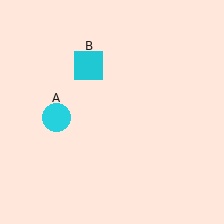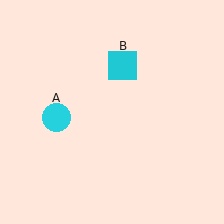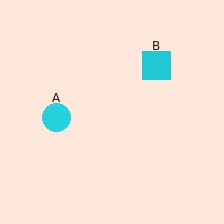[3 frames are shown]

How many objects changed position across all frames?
1 object changed position: cyan square (object B).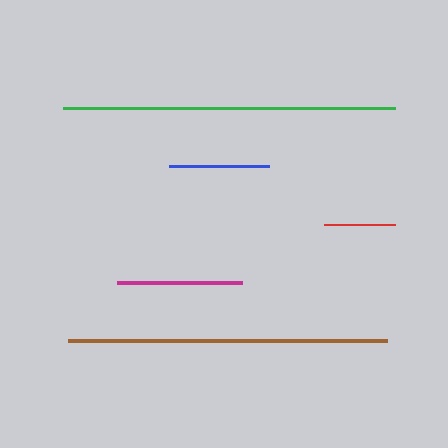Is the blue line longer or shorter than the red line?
The blue line is longer than the red line.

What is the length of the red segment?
The red segment is approximately 71 pixels long.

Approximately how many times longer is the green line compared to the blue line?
The green line is approximately 3.3 times the length of the blue line.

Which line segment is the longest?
The green line is the longest at approximately 332 pixels.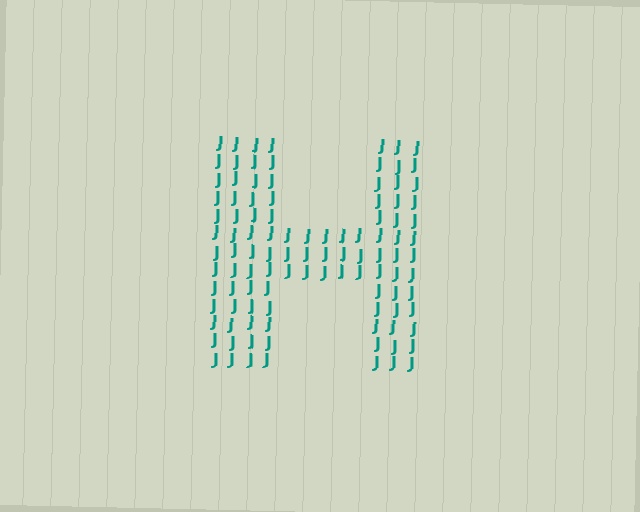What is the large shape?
The large shape is the letter H.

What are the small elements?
The small elements are letter J's.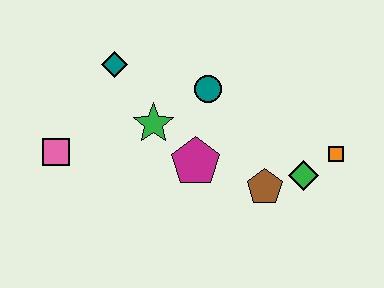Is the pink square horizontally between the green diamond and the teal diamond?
No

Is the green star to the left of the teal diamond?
No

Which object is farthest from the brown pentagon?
The pink square is farthest from the brown pentagon.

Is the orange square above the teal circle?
No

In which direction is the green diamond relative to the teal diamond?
The green diamond is to the right of the teal diamond.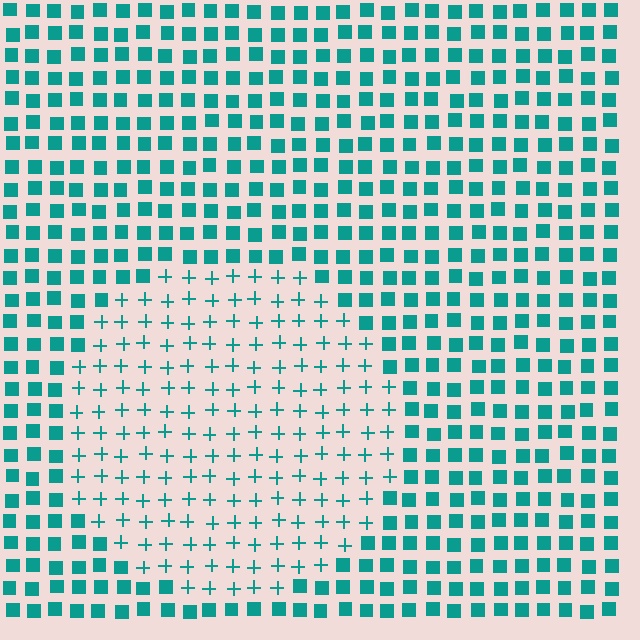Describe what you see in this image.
The image is filled with small teal elements arranged in a uniform grid. A circle-shaped region contains plus signs, while the surrounding area contains squares. The boundary is defined purely by the change in element shape.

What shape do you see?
I see a circle.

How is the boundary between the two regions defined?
The boundary is defined by a change in element shape: plus signs inside vs. squares outside. All elements share the same color and spacing.